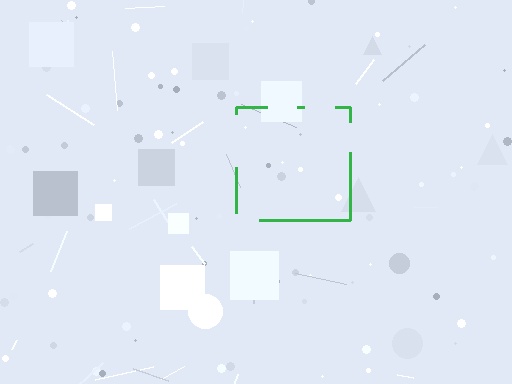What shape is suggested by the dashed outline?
The dashed outline suggests a square.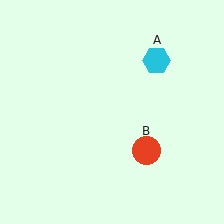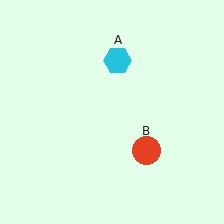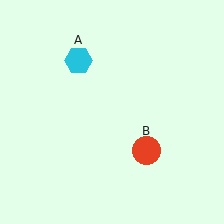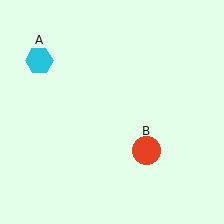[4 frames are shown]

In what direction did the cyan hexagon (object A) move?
The cyan hexagon (object A) moved left.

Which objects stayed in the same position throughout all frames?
Red circle (object B) remained stationary.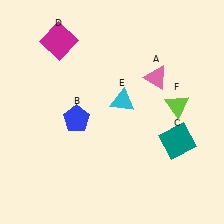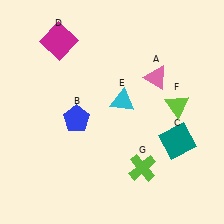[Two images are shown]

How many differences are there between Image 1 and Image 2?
There is 1 difference between the two images.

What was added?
A lime cross (G) was added in Image 2.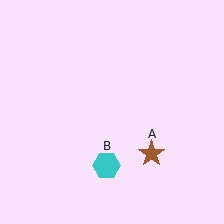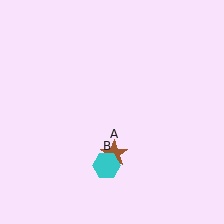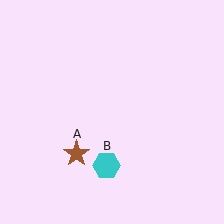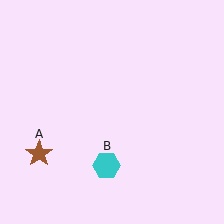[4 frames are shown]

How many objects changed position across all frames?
1 object changed position: brown star (object A).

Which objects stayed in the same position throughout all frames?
Cyan hexagon (object B) remained stationary.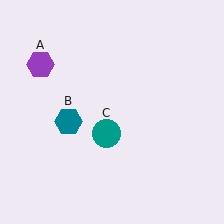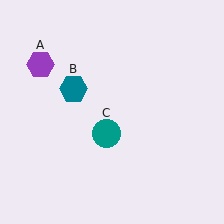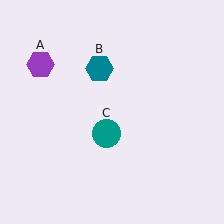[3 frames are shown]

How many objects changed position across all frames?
1 object changed position: teal hexagon (object B).